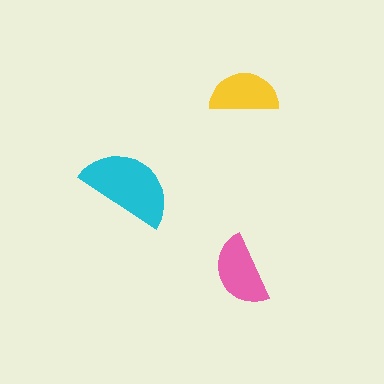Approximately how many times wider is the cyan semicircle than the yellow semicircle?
About 1.5 times wider.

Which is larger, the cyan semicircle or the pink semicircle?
The cyan one.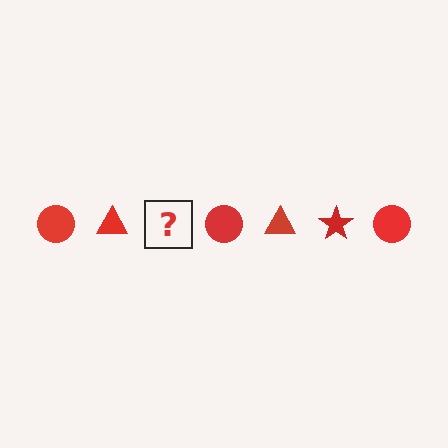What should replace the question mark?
The question mark should be replaced with a red star.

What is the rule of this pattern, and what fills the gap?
The rule is that the pattern cycles through circle, triangle, star shapes in red. The gap should be filled with a red star.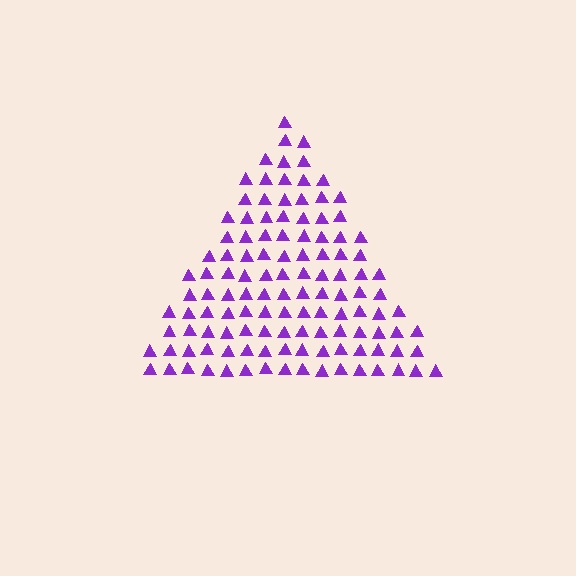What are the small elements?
The small elements are triangles.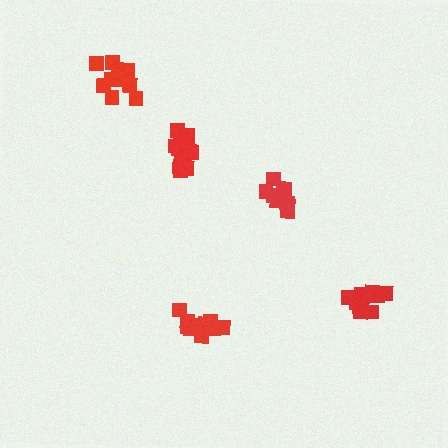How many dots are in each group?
Group 1: 12 dots, Group 2: 10 dots, Group 3: 12 dots, Group 4: 14 dots, Group 5: 12 dots (60 total).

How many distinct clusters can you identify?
There are 5 distinct clusters.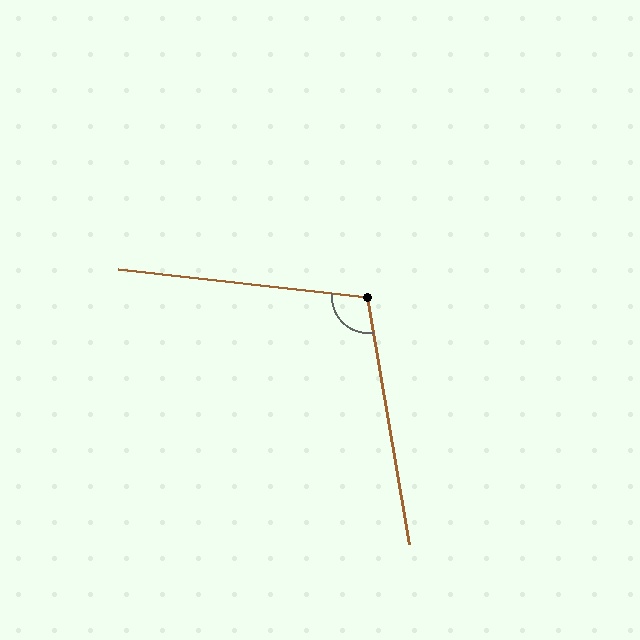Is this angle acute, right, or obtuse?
It is obtuse.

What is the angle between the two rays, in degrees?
Approximately 106 degrees.